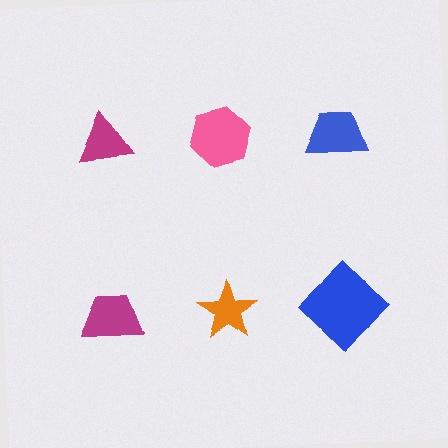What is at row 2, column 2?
An orange star.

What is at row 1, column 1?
A magenta triangle.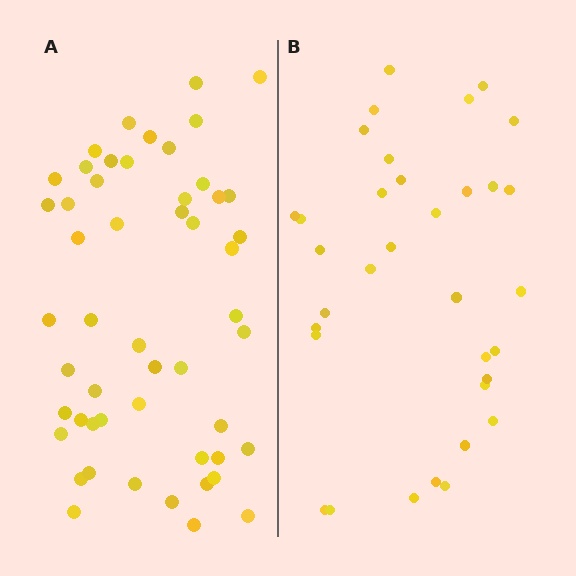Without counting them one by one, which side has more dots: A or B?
Region A (the left region) has more dots.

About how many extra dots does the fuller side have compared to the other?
Region A has approximately 20 more dots than region B.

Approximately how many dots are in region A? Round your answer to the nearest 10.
About 50 dots. (The exact count is 52, which rounds to 50.)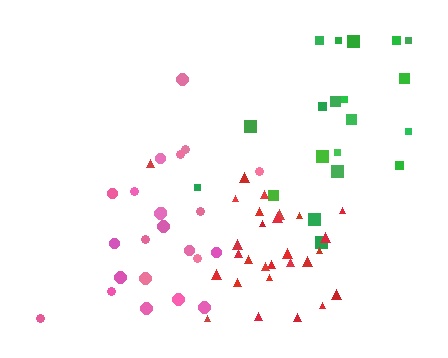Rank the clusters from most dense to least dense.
red, pink, green.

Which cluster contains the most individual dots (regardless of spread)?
Red (28).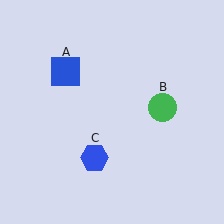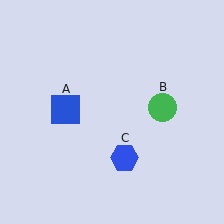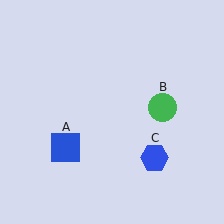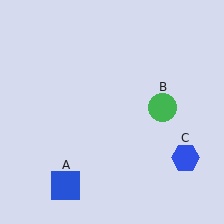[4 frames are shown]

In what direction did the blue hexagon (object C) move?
The blue hexagon (object C) moved right.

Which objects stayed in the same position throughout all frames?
Green circle (object B) remained stationary.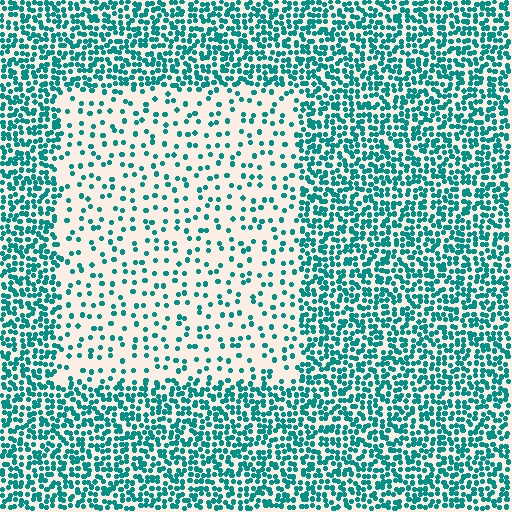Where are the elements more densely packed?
The elements are more densely packed outside the rectangle boundary.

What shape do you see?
I see a rectangle.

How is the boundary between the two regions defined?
The boundary is defined by a change in element density (approximately 3.0x ratio). All elements are the same color, size, and shape.